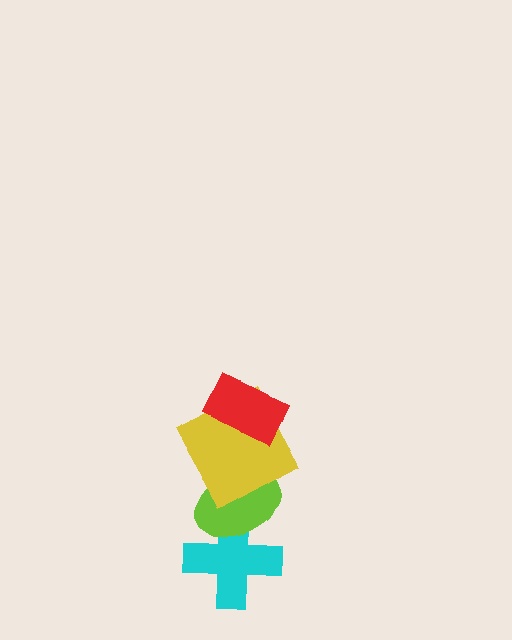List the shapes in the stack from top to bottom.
From top to bottom: the red rectangle, the yellow square, the lime ellipse, the cyan cross.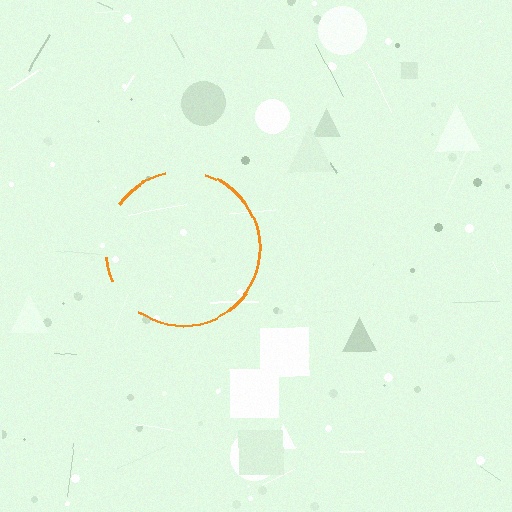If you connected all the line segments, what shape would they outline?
They would outline a circle.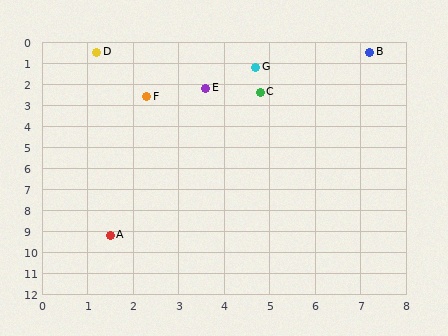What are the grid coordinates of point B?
Point B is at approximately (7.2, 0.5).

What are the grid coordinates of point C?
Point C is at approximately (4.8, 2.4).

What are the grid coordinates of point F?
Point F is at approximately (2.3, 2.6).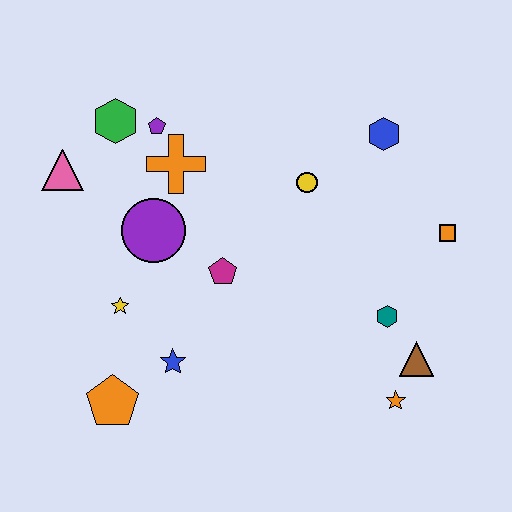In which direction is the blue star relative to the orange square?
The blue star is to the left of the orange square.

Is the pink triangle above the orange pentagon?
Yes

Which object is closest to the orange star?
The brown triangle is closest to the orange star.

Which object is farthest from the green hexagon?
The orange star is farthest from the green hexagon.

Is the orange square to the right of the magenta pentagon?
Yes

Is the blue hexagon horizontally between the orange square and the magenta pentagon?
Yes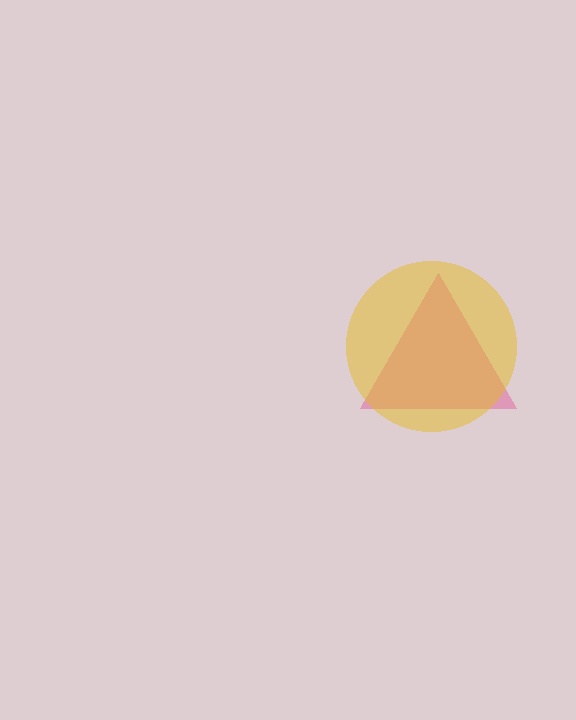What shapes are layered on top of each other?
The layered shapes are: a pink triangle, a yellow circle.